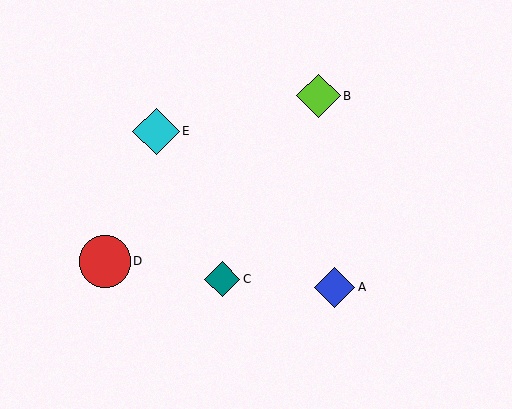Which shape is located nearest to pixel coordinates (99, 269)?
The red circle (labeled D) at (105, 262) is nearest to that location.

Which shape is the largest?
The red circle (labeled D) is the largest.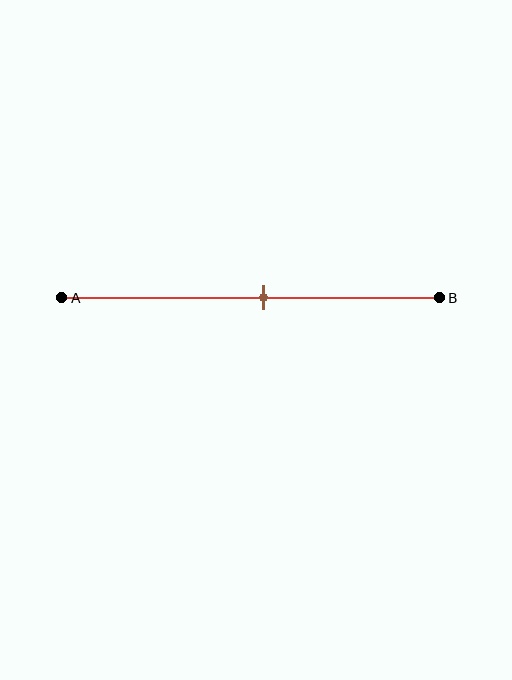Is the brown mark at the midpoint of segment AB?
No, the mark is at about 55% from A, not at the 50% midpoint.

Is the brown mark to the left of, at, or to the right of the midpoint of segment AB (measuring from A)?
The brown mark is to the right of the midpoint of segment AB.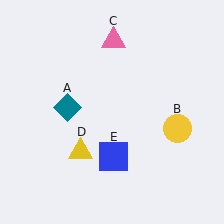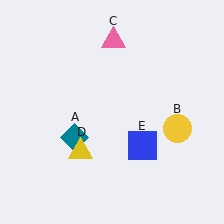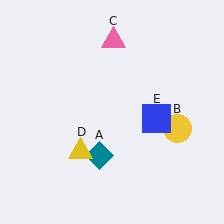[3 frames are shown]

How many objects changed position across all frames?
2 objects changed position: teal diamond (object A), blue square (object E).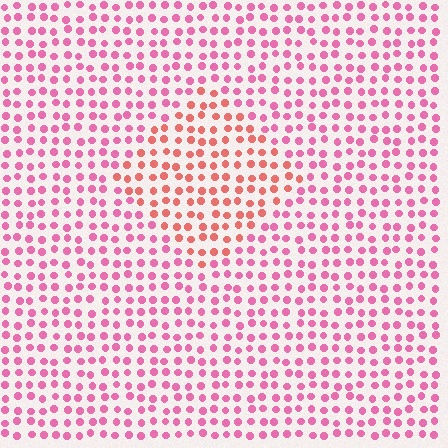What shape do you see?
I see a diamond.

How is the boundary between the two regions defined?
The boundary is defined purely by a slight shift in hue (about 33 degrees). Spacing, size, and orientation are identical on both sides.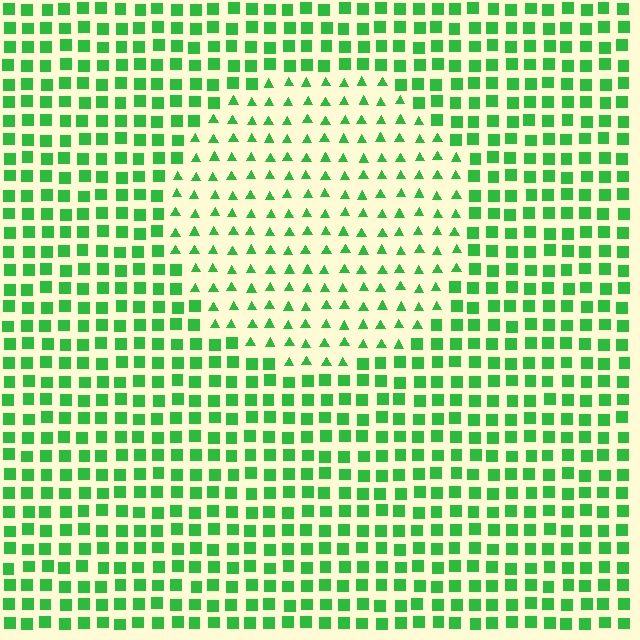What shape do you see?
I see a circle.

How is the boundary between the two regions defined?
The boundary is defined by a change in element shape: triangles inside vs. squares outside. All elements share the same color and spacing.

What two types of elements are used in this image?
The image uses triangles inside the circle region and squares outside it.